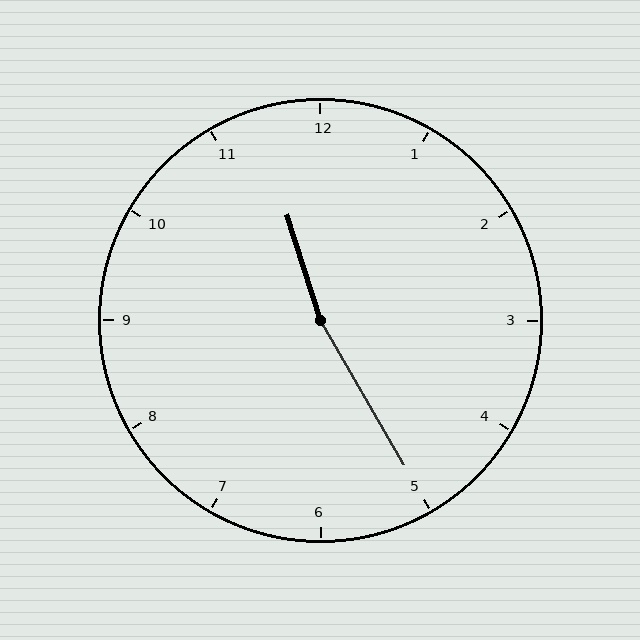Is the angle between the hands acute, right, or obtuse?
It is obtuse.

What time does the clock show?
11:25.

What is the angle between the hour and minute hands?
Approximately 168 degrees.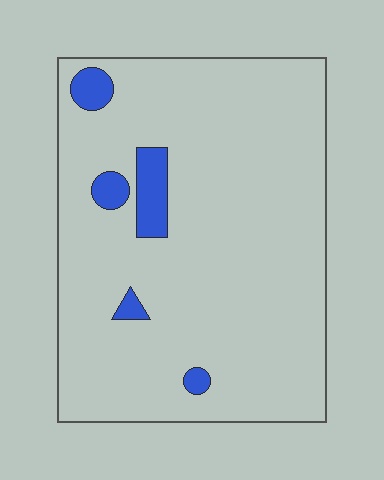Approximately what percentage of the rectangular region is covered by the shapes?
Approximately 5%.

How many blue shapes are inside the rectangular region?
5.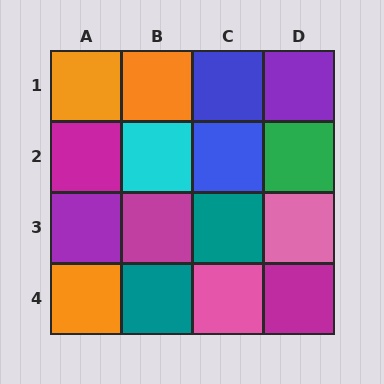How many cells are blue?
2 cells are blue.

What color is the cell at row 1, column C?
Blue.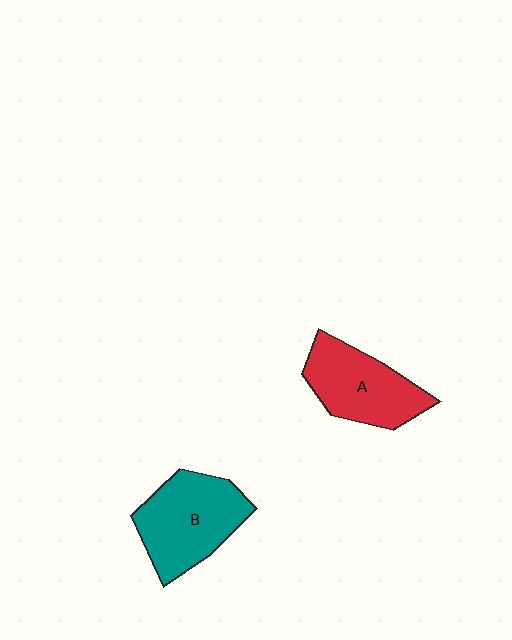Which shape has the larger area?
Shape B (teal).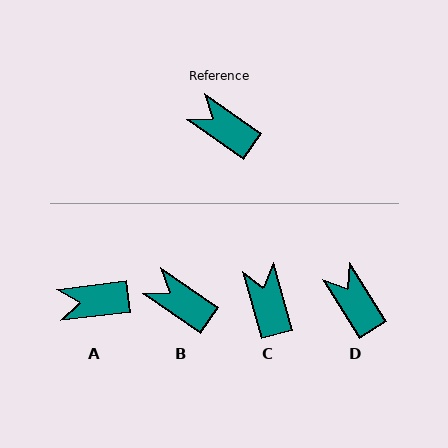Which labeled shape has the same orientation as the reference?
B.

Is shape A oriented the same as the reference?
No, it is off by about 41 degrees.